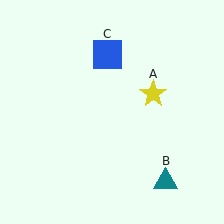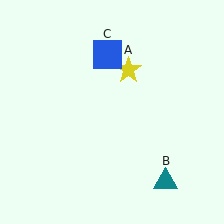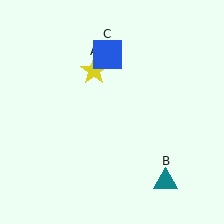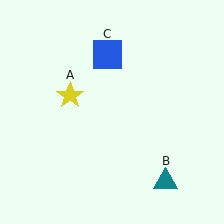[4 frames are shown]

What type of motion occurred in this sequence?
The yellow star (object A) rotated counterclockwise around the center of the scene.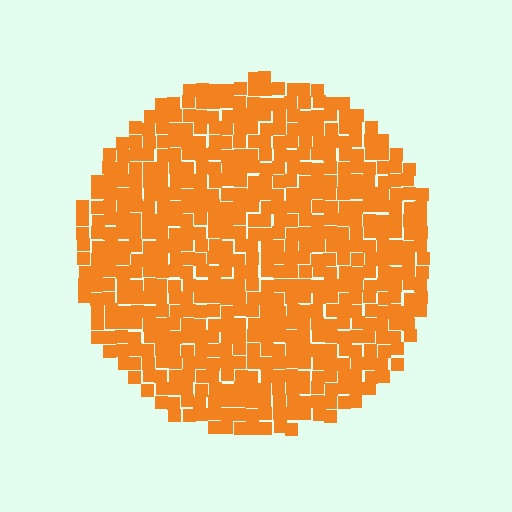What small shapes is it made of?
It is made of small squares.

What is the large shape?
The large shape is a circle.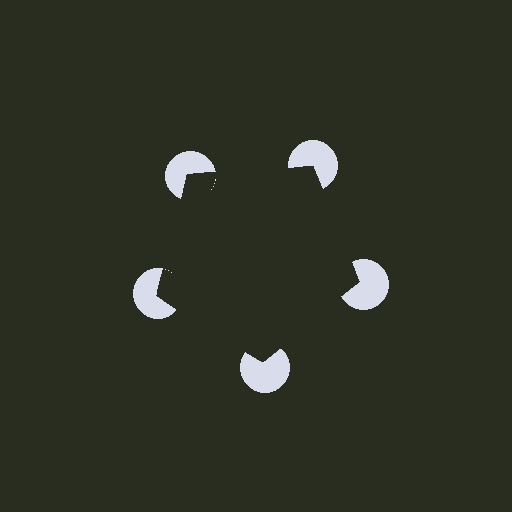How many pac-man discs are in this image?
There are 5 — one at each vertex of the illusory pentagon.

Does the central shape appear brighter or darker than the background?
It typically appears slightly darker than the background, even though no actual brightness change is drawn.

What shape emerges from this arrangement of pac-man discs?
An illusory pentagon — its edges are inferred from the aligned wedge cuts in the pac-man discs, not physically drawn.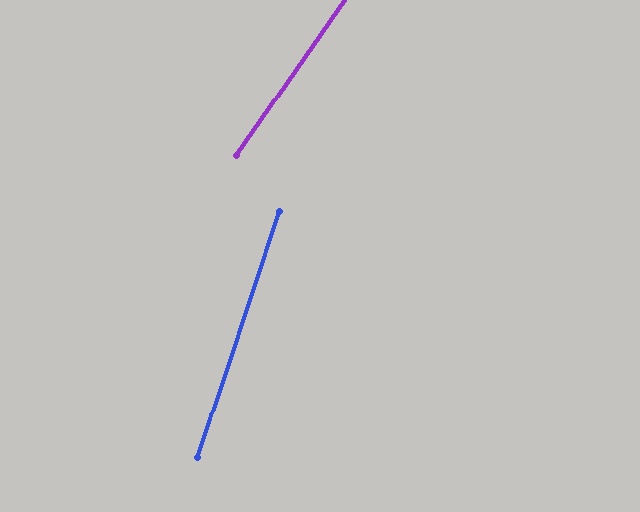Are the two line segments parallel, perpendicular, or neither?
Neither parallel nor perpendicular — they differ by about 16°.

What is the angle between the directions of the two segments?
Approximately 16 degrees.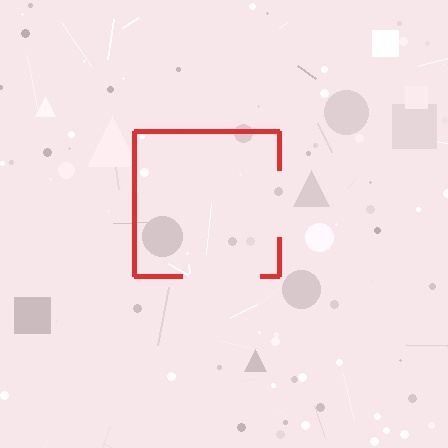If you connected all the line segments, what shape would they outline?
They would outline a square.